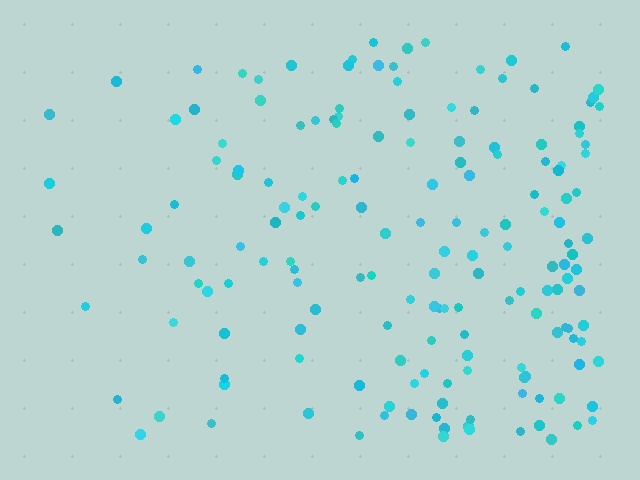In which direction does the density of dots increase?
From left to right, with the right side densest.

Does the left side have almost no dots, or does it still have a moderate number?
Still a moderate number, just noticeably fewer than the right.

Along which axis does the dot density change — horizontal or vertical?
Horizontal.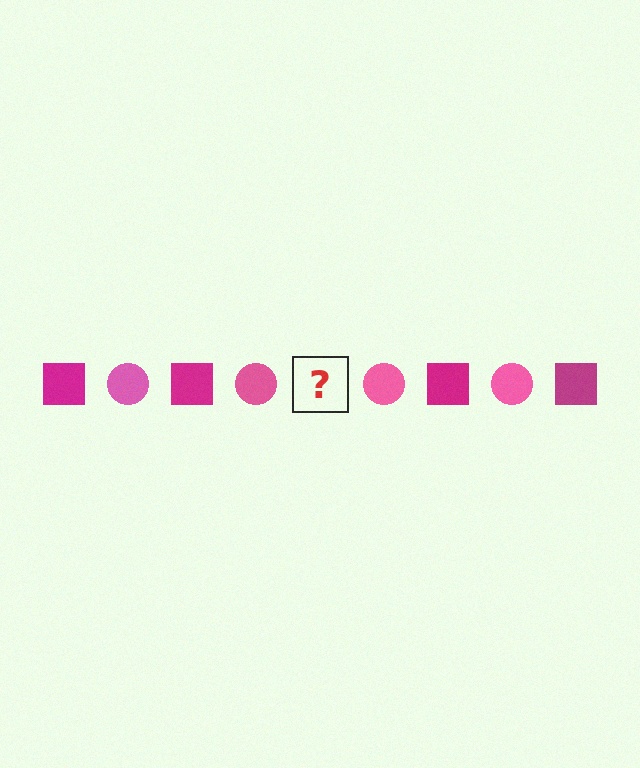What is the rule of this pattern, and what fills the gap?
The rule is that the pattern alternates between magenta square and pink circle. The gap should be filled with a magenta square.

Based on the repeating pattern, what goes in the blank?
The blank should be a magenta square.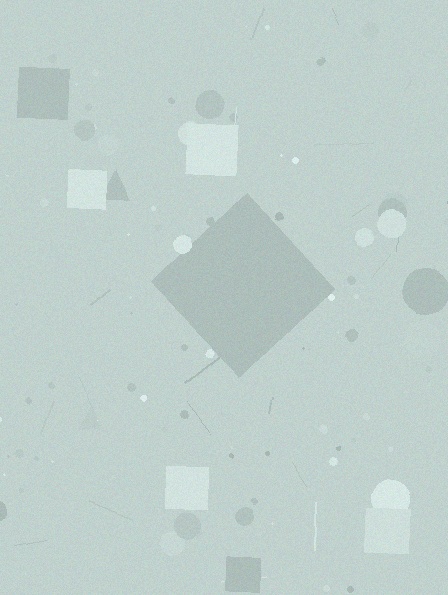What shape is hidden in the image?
A diamond is hidden in the image.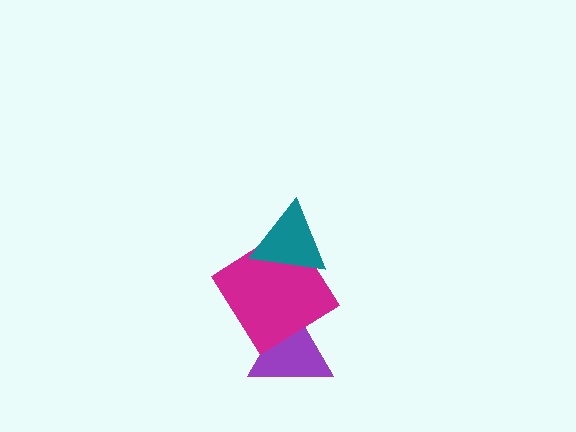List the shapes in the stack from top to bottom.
From top to bottom: the teal triangle, the magenta diamond, the purple triangle.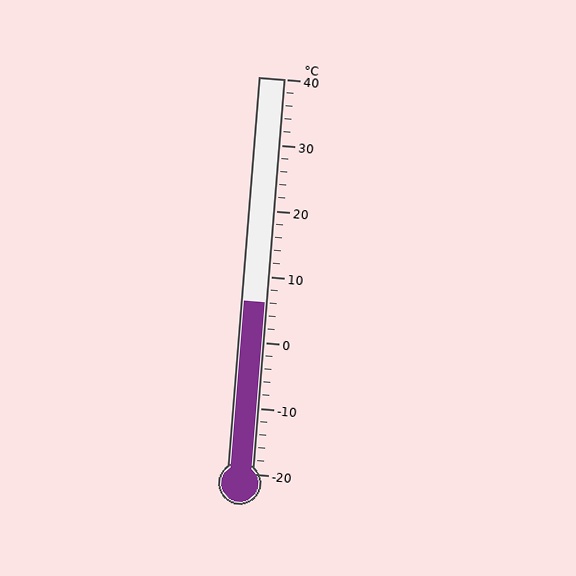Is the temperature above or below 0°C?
The temperature is above 0°C.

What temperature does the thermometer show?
The thermometer shows approximately 6°C.